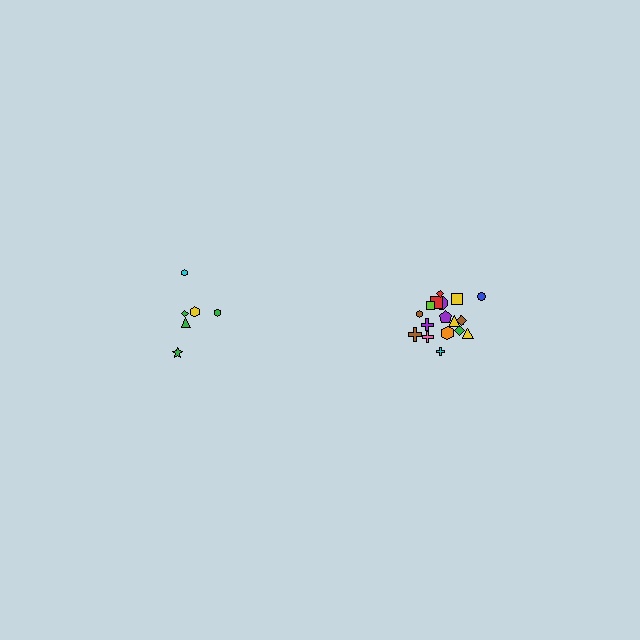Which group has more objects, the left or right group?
The right group.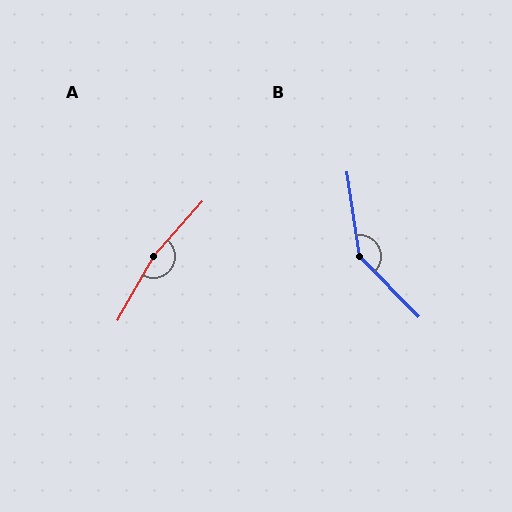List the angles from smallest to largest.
B (144°), A (168°).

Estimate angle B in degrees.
Approximately 144 degrees.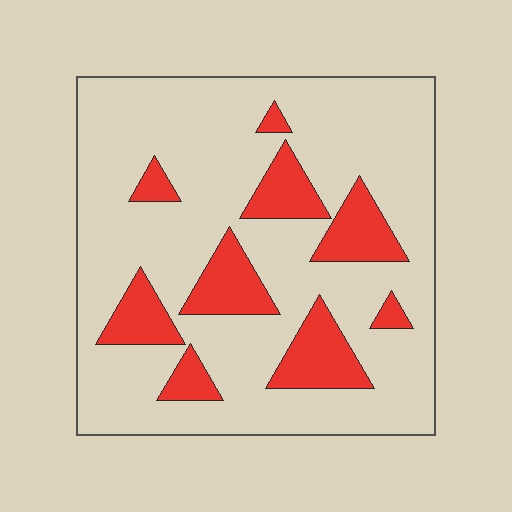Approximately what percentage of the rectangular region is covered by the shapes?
Approximately 20%.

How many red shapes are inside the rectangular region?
9.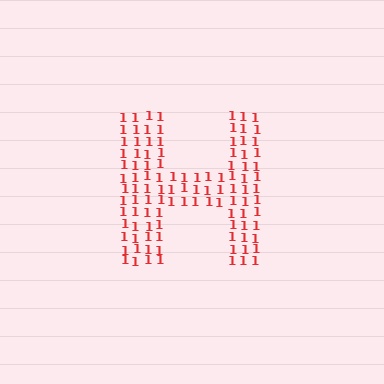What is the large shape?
The large shape is the letter H.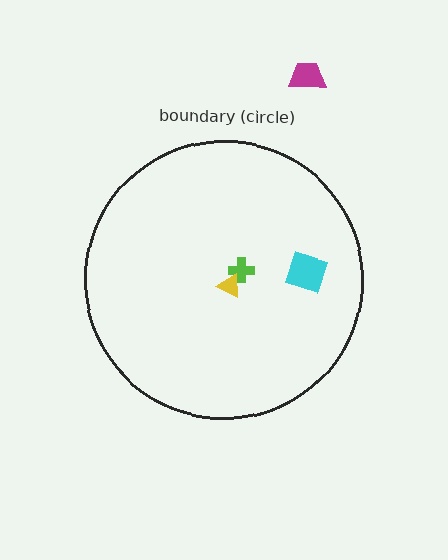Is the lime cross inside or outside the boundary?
Inside.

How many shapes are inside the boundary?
3 inside, 1 outside.